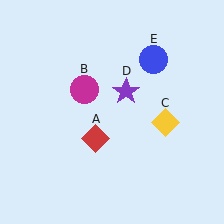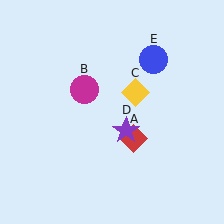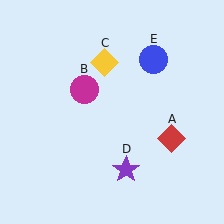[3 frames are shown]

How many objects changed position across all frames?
3 objects changed position: red diamond (object A), yellow diamond (object C), purple star (object D).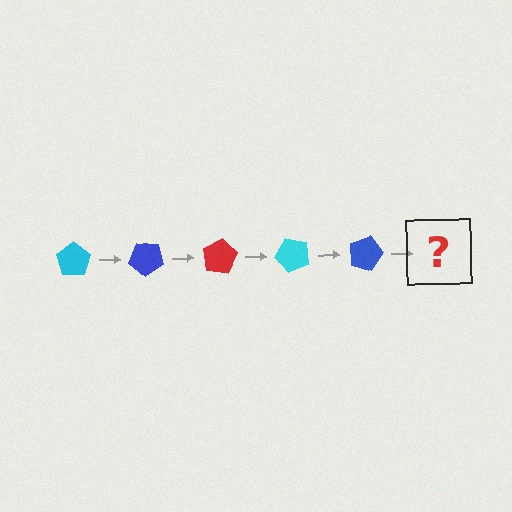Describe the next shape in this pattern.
It should be a red pentagon, rotated 200 degrees from the start.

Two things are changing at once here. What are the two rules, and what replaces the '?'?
The two rules are that it rotates 40 degrees each step and the color cycles through cyan, blue, and red. The '?' should be a red pentagon, rotated 200 degrees from the start.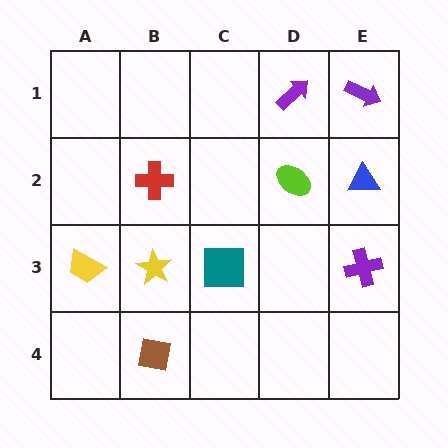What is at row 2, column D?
A lime ellipse.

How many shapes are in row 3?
4 shapes.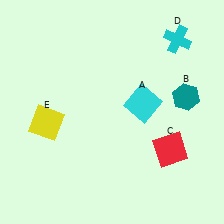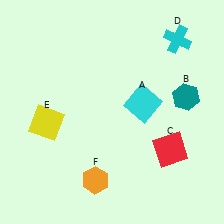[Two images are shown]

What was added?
An orange hexagon (F) was added in Image 2.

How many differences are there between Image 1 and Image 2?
There is 1 difference between the two images.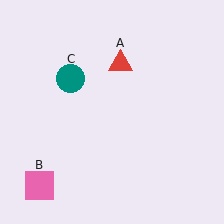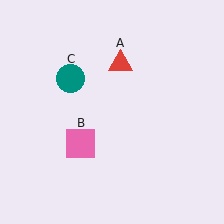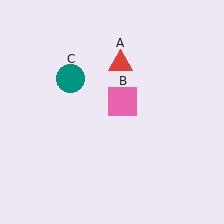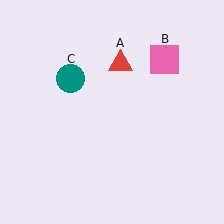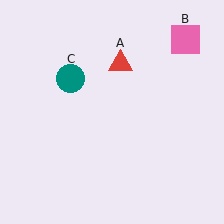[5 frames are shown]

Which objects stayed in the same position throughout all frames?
Red triangle (object A) and teal circle (object C) remained stationary.